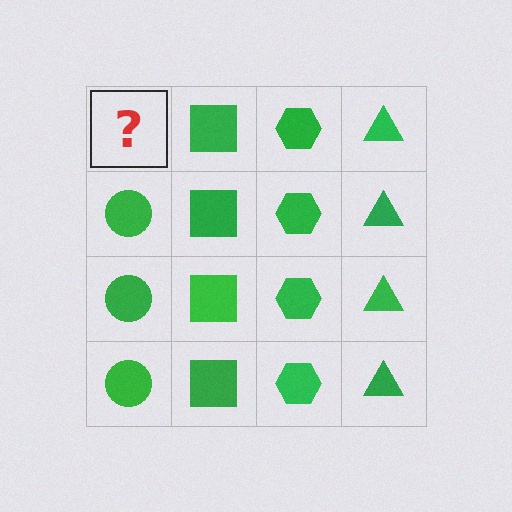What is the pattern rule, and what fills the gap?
The rule is that each column has a consistent shape. The gap should be filled with a green circle.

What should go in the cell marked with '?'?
The missing cell should contain a green circle.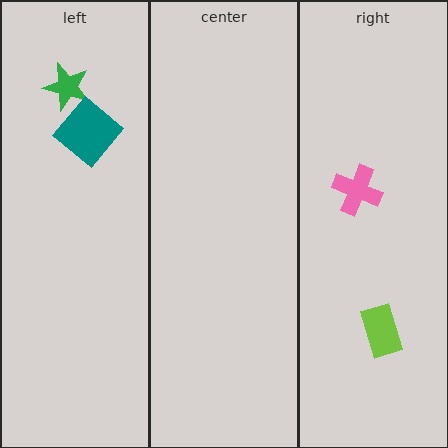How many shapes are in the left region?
2.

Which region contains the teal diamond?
The left region.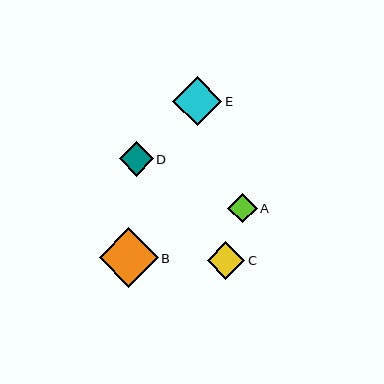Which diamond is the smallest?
Diamond A is the smallest with a size of approximately 29 pixels.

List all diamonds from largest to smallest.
From largest to smallest: B, E, C, D, A.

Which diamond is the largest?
Diamond B is the largest with a size of approximately 59 pixels.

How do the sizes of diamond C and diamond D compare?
Diamond C and diamond D are approximately the same size.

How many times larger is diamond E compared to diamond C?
Diamond E is approximately 1.3 times the size of diamond C.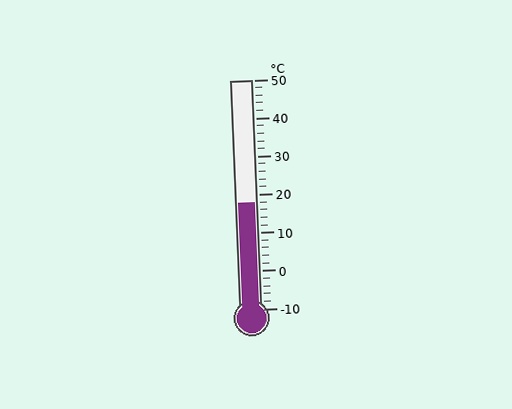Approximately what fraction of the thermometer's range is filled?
The thermometer is filled to approximately 45% of its range.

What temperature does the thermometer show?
The thermometer shows approximately 18°C.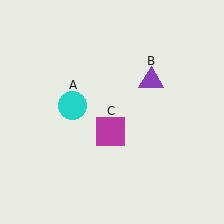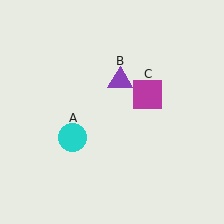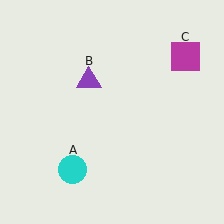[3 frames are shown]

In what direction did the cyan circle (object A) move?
The cyan circle (object A) moved down.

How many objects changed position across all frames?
3 objects changed position: cyan circle (object A), purple triangle (object B), magenta square (object C).